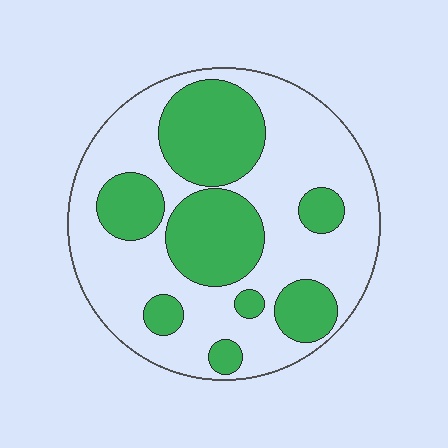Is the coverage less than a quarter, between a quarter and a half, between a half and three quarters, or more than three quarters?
Between a quarter and a half.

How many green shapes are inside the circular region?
8.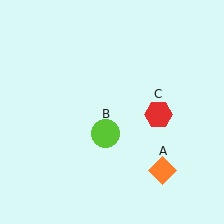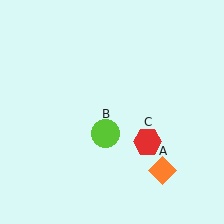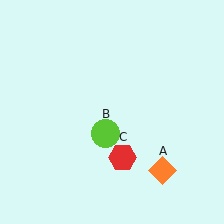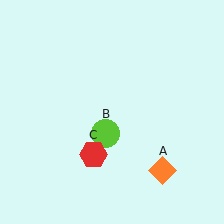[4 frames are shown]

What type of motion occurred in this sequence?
The red hexagon (object C) rotated clockwise around the center of the scene.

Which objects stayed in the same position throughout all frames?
Orange diamond (object A) and lime circle (object B) remained stationary.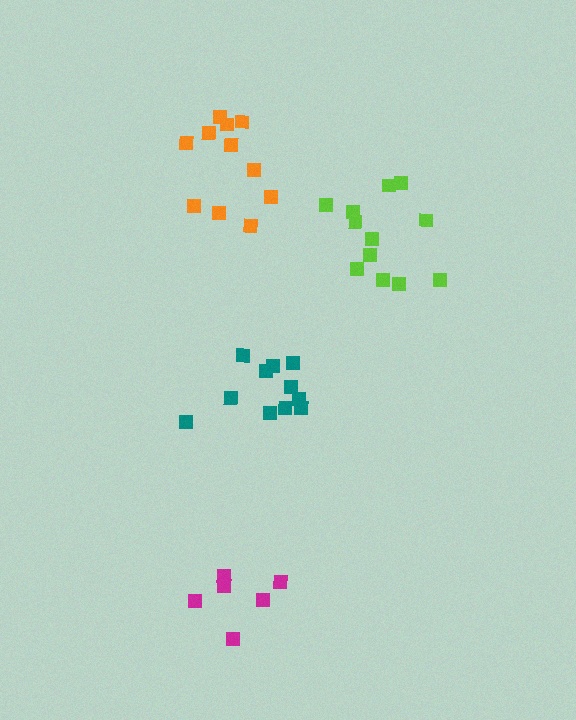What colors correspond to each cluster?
The clusters are colored: lime, teal, orange, magenta.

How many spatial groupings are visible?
There are 4 spatial groupings.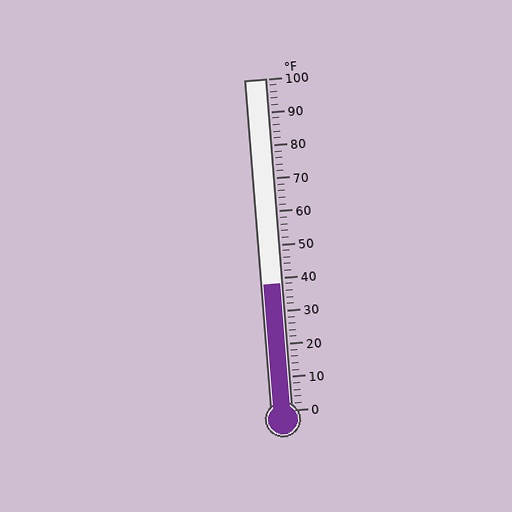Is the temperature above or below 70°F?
The temperature is below 70°F.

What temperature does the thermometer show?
The thermometer shows approximately 38°F.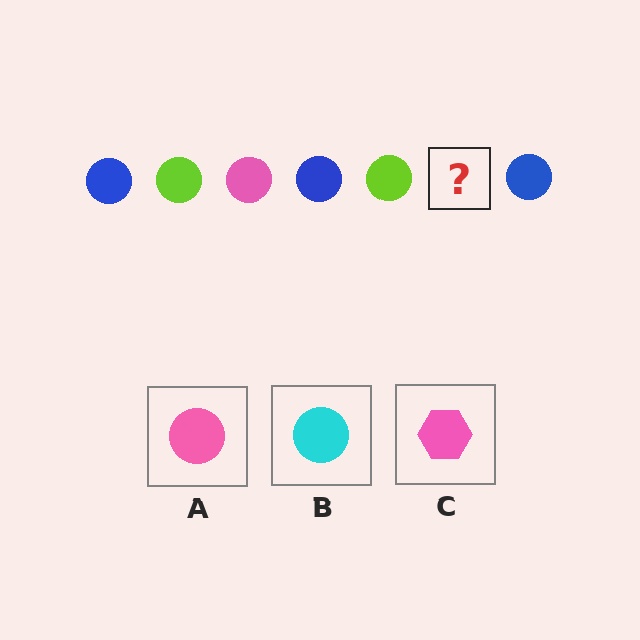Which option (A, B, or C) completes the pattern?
A.